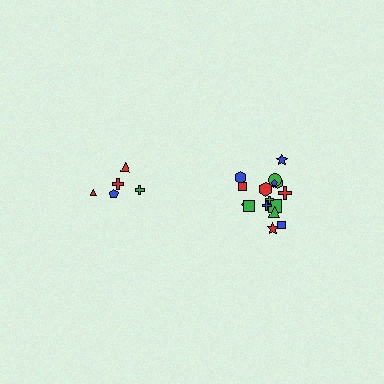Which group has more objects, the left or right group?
The right group.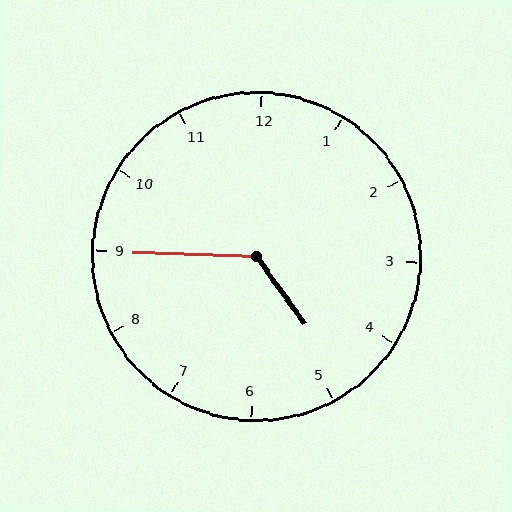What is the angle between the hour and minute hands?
Approximately 128 degrees.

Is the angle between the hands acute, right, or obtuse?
It is obtuse.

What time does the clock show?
4:45.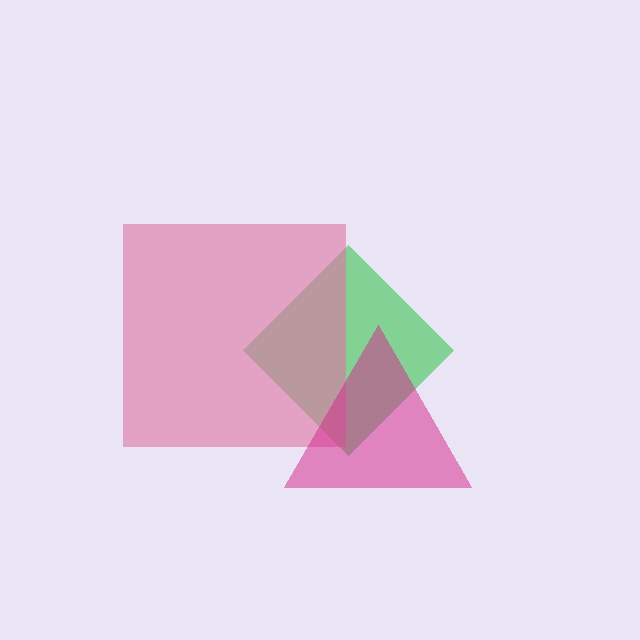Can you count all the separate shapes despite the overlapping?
Yes, there are 3 separate shapes.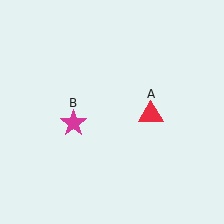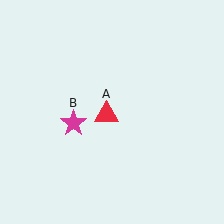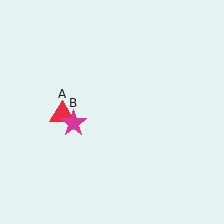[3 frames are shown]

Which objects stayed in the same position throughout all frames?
Magenta star (object B) remained stationary.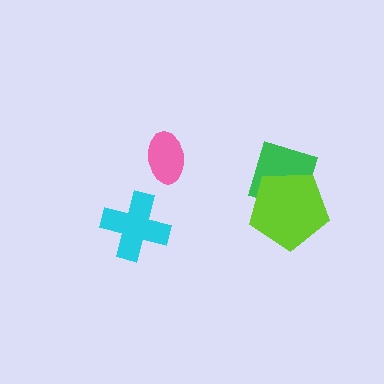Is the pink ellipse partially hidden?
No, no other shape covers it.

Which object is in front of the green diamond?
The lime pentagon is in front of the green diamond.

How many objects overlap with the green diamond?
1 object overlaps with the green diamond.